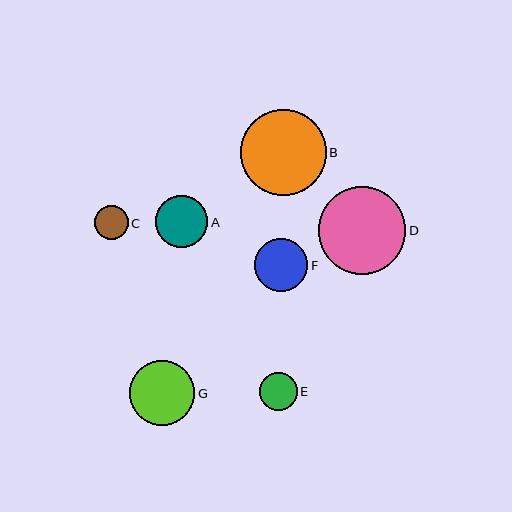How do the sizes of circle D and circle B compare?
Circle D and circle B are approximately the same size.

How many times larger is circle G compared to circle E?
Circle G is approximately 1.7 times the size of circle E.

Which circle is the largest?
Circle D is the largest with a size of approximately 88 pixels.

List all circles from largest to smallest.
From largest to smallest: D, B, G, F, A, E, C.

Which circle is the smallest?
Circle C is the smallest with a size of approximately 34 pixels.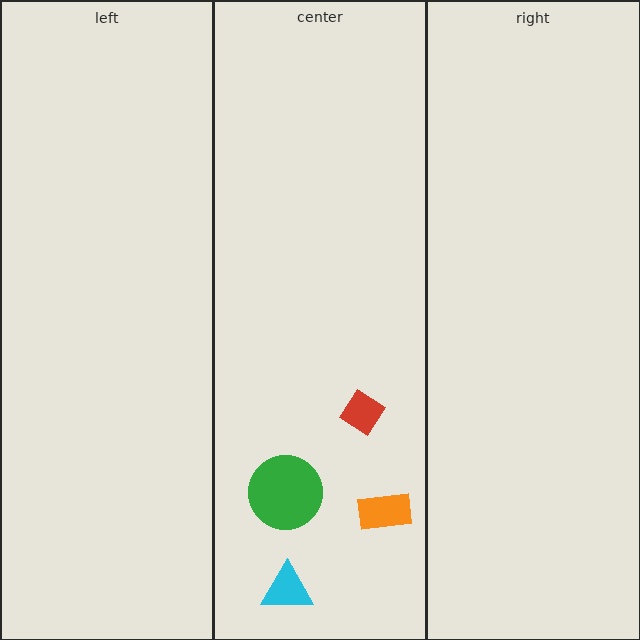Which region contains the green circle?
The center region.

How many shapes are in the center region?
4.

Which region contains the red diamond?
The center region.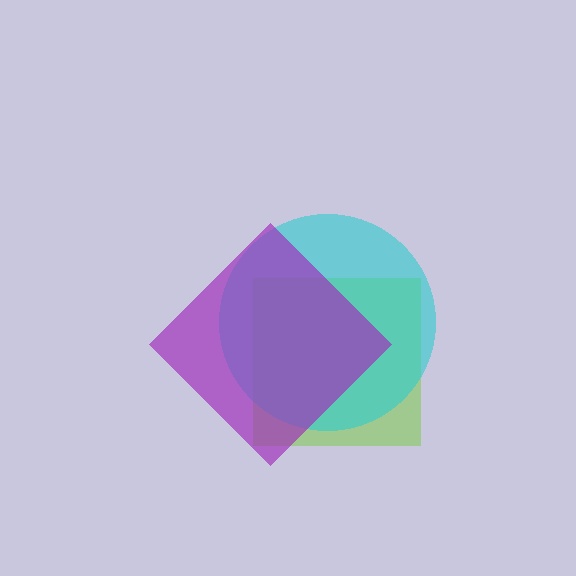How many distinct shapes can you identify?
There are 3 distinct shapes: a lime square, a cyan circle, a purple diamond.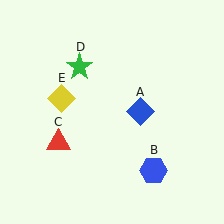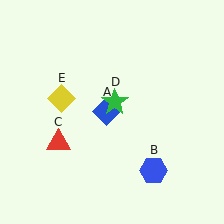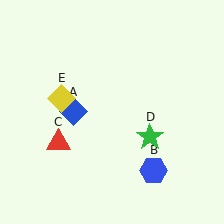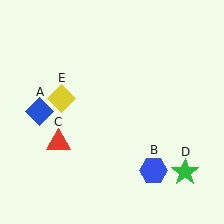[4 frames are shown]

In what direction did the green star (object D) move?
The green star (object D) moved down and to the right.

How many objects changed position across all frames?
2 objects changed position: blue diamond (object A), green star (object D).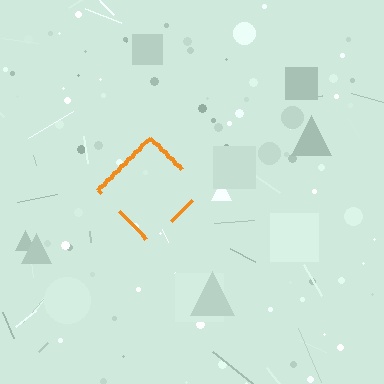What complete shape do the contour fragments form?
The contour fragments form a diamond.